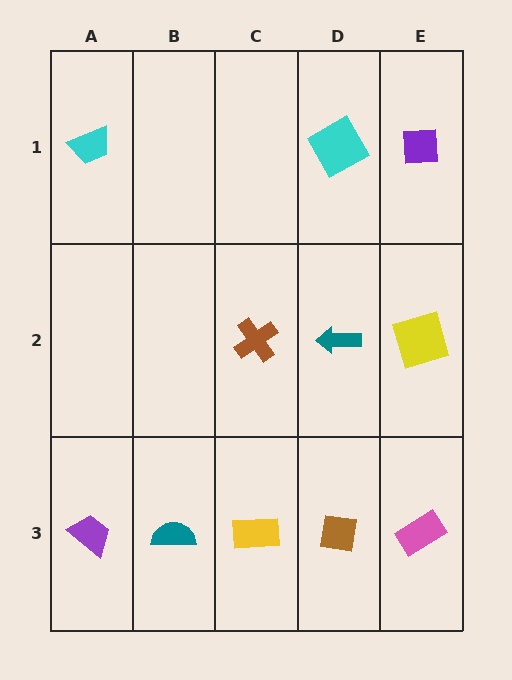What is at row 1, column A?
A cyan trapezoid.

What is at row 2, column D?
A teal arrow.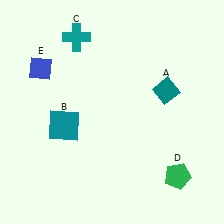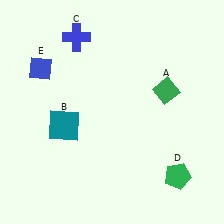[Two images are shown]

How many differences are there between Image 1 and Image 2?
There are 2 differences between the two images.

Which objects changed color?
A changed from teal to green. C changed from teal to blue.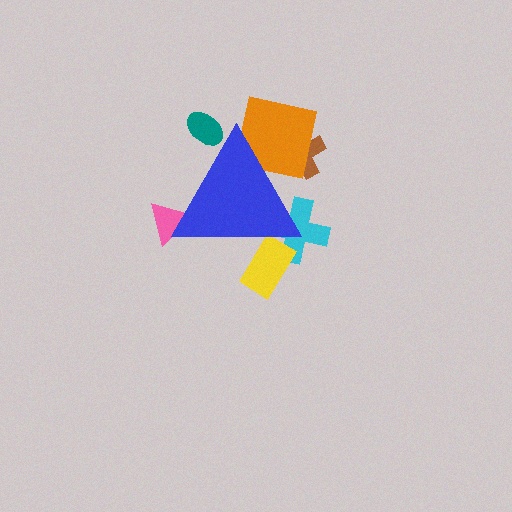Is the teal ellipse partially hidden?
Yes, the teal ellipse is partially hidden behind the blue triangle.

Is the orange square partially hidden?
Yes, the orange square is partially hidden behind the blue triangle.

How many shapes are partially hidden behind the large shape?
6 shapes are partially hidden.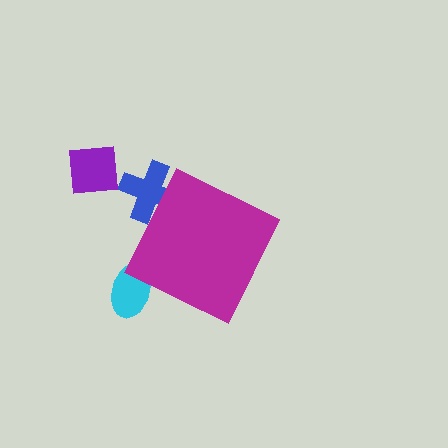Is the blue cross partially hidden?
Yes, the blue cross is partially hidden behind the magenta diamond.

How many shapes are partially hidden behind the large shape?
2 shapes are partially hidden.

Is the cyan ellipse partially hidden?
Yes, the cyan ellipse is partially hidden behind the magenta diamond.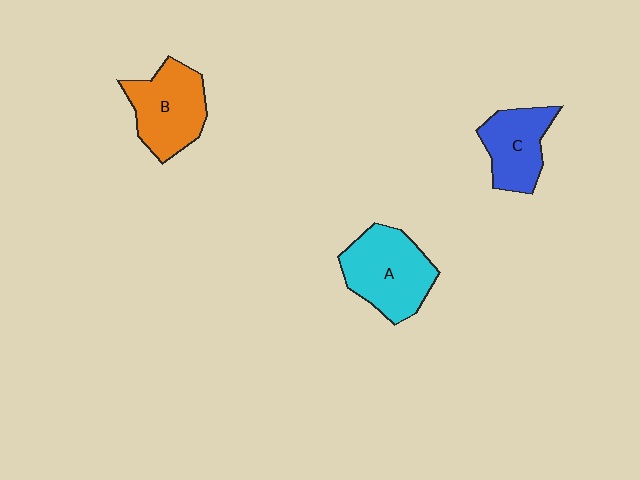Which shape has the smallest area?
Shape C (blue).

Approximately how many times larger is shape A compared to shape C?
Approximately 1.4 times.